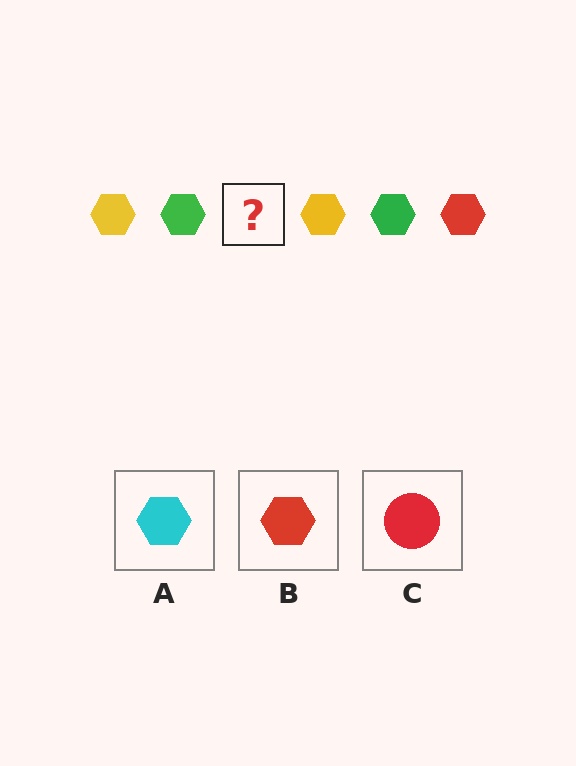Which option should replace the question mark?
Option B.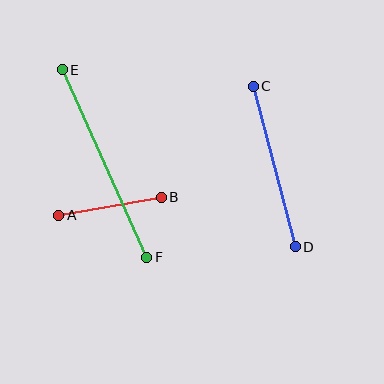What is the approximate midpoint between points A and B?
The midpoint is at approximately (110, 206) pixels.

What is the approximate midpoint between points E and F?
The midpoint is at approximately (105, 163) pixels.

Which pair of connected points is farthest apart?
Points E and F are farthest apart.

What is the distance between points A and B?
The distance is approximately 104 pixels.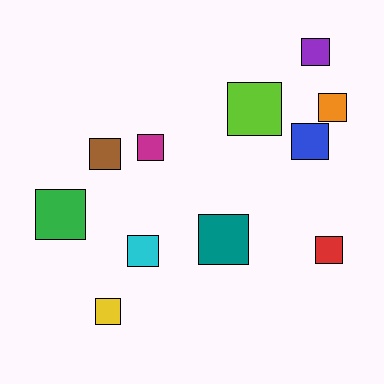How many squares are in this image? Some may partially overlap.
There are 11 squares.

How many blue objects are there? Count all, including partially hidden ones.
There is 1 blue object.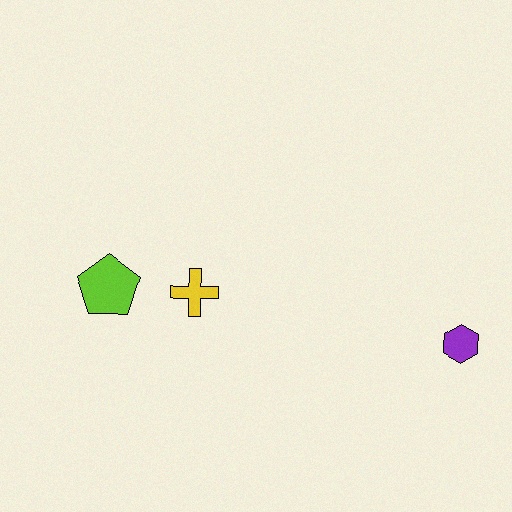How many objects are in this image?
There are 3 objects.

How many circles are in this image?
There are no circles.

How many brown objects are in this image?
There are no brown objects.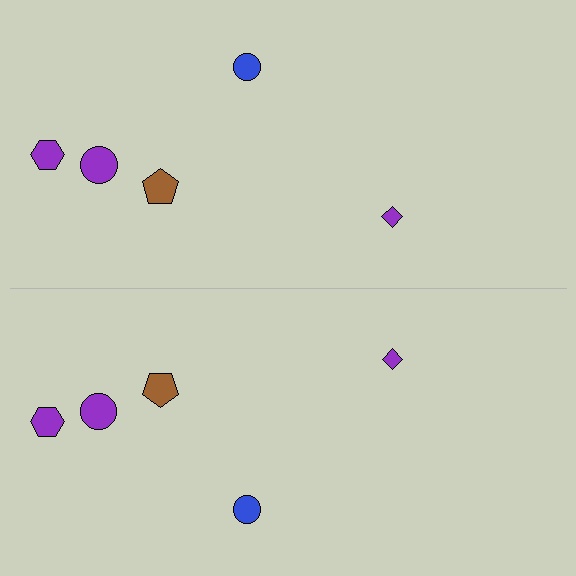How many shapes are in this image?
There are 10 shapes in this image.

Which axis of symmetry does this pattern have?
The pattern has a horizontal axis of symmetry running through the center of the image.